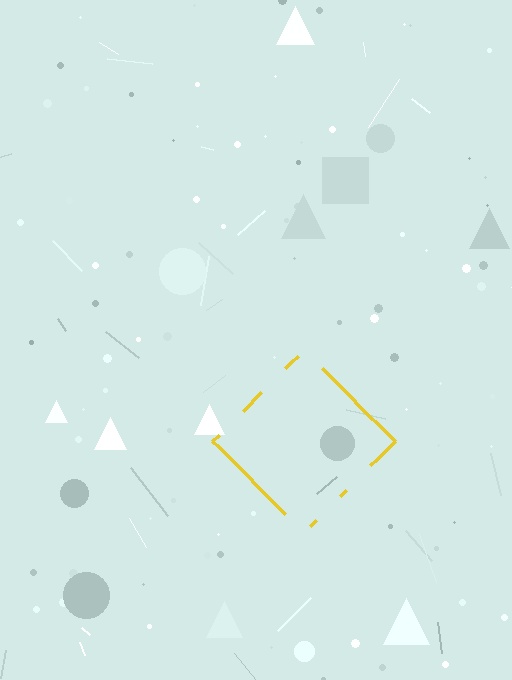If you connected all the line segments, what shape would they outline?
They would outline a diamond.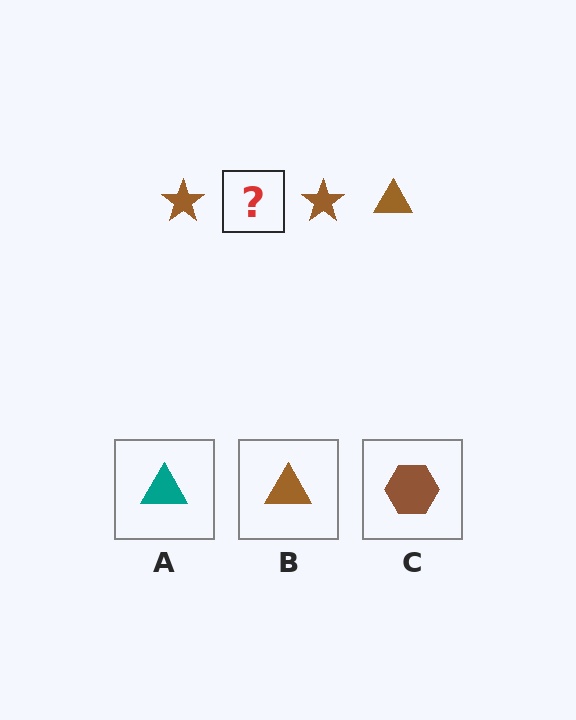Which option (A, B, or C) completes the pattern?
B.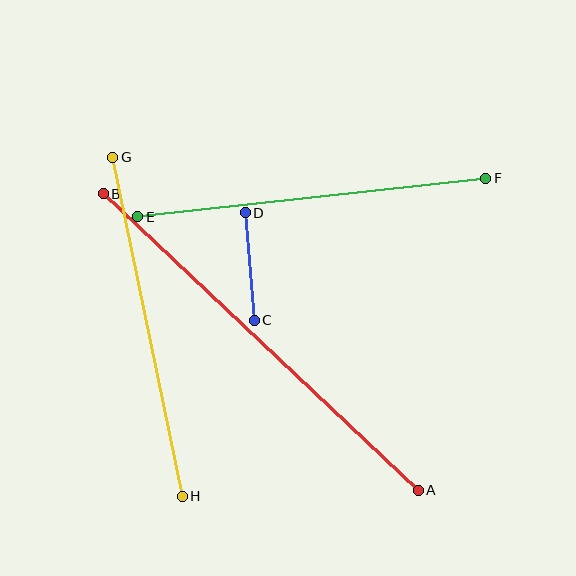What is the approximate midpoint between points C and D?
The midpoint is at approximately (250, 267) pixels.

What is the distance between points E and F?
The distance is approximately 350 pixels.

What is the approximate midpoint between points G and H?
The midpoint is at approximately (148, 327) pixels.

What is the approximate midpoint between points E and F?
The midpoint is at approximately (312, 198) pixels.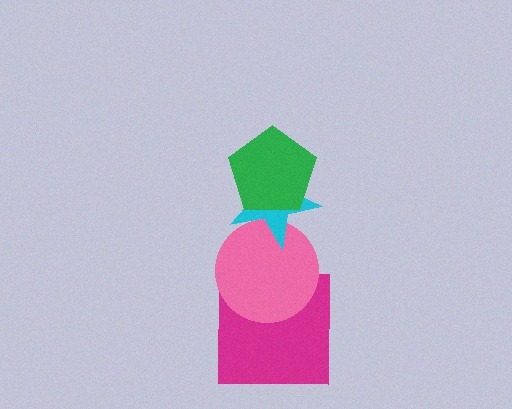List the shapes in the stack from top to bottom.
From top to bottom: the green pentagon, the cyan star, the pink circle, the magenta square.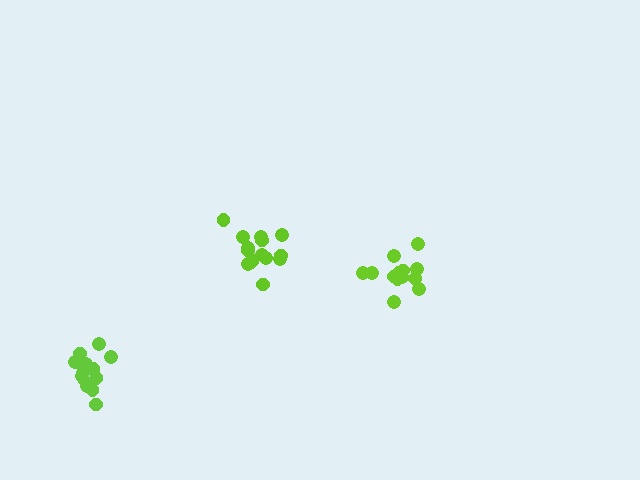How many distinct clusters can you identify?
There are 3 distinct clusters.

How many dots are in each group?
Group 1: 13 dots, Group 2: 15 dots, Group 3: 15 dots (43 total).